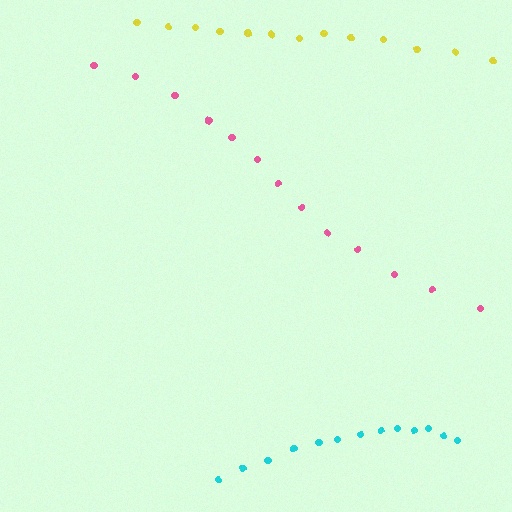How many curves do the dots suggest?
There are 3 distinct paths.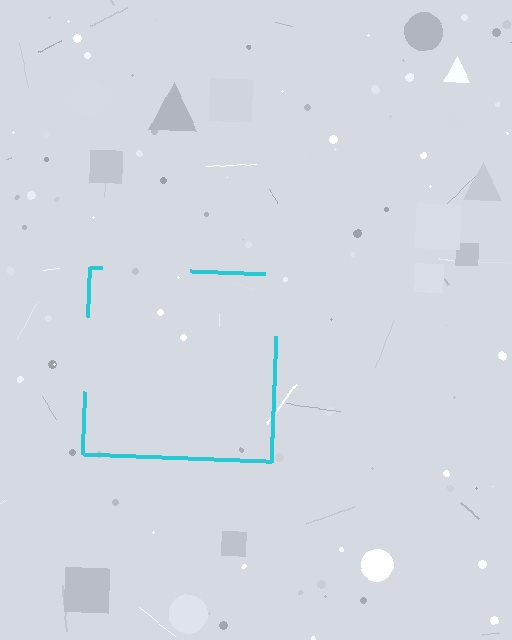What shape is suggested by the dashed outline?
The dashed outline suggests a square.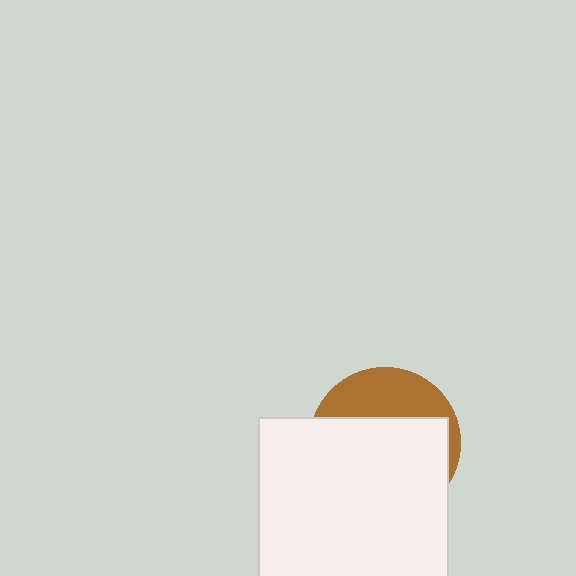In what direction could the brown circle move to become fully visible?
The brown circle could move up. That would shift it out from behind the white square entirely.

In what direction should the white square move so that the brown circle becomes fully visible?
The white square should move down. That is the shortest direction to clear the overlap and leave the brown circle fully visible.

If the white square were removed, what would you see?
You would see the complete brown circle.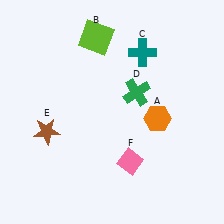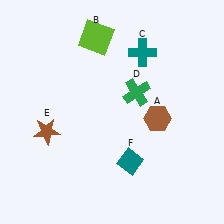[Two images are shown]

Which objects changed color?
A changed from orange to brown. F changed from pink to teal.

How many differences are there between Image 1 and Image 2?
There are 2 differences between the two images.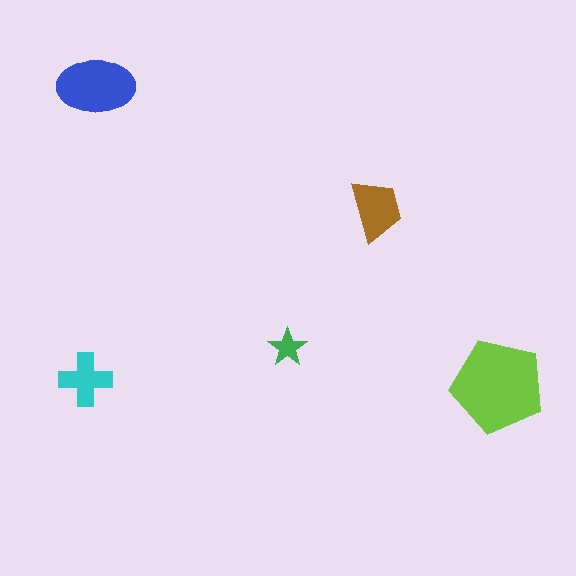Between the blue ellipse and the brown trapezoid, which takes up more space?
The blue ellipse.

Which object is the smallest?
The green star.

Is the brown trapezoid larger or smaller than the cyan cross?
Larger.